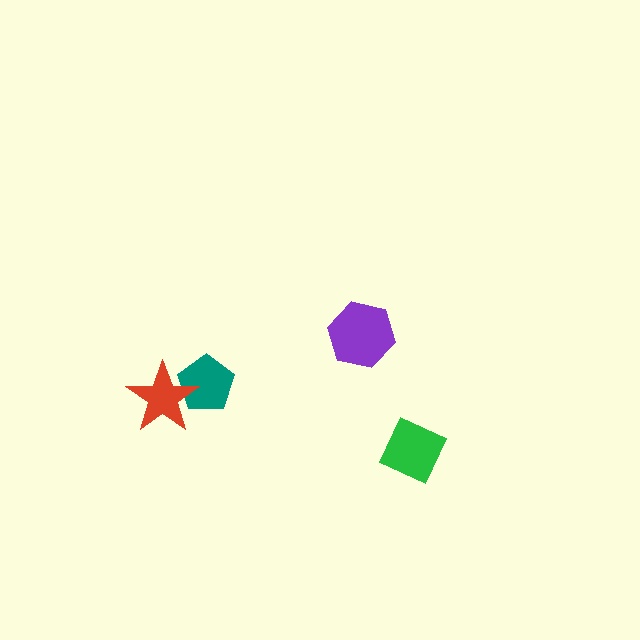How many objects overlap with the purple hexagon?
0 objects overlap with the purple hexagon.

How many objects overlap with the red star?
1 object overlaps with the red star.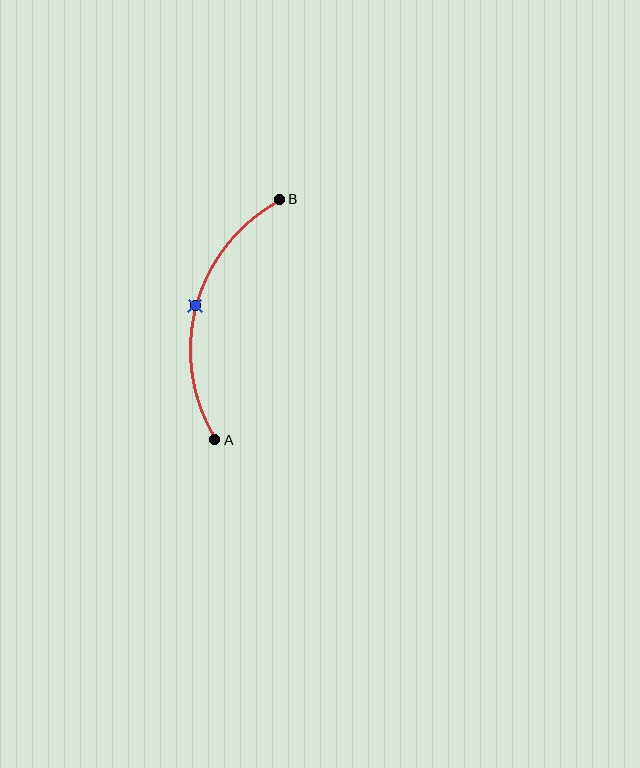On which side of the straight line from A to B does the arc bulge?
The arc bulges to the left of the straight line connecting A and B.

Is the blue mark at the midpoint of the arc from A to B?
Yes. The blue mark lies on the arc at equal arc-length from both A and B — it is the arc midpoint.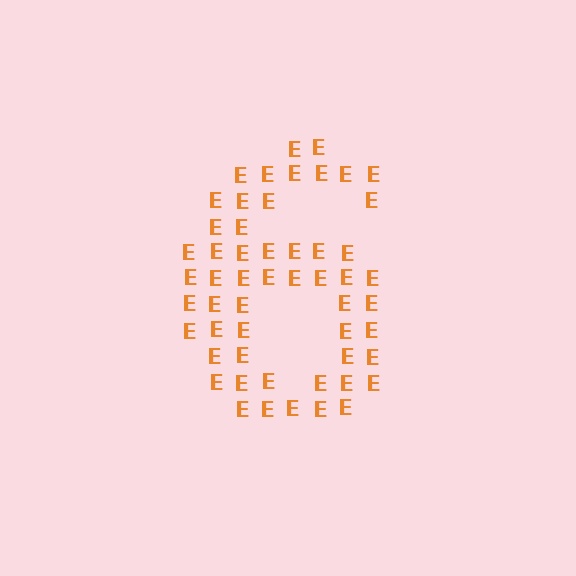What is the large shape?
The large shape is the digit 6.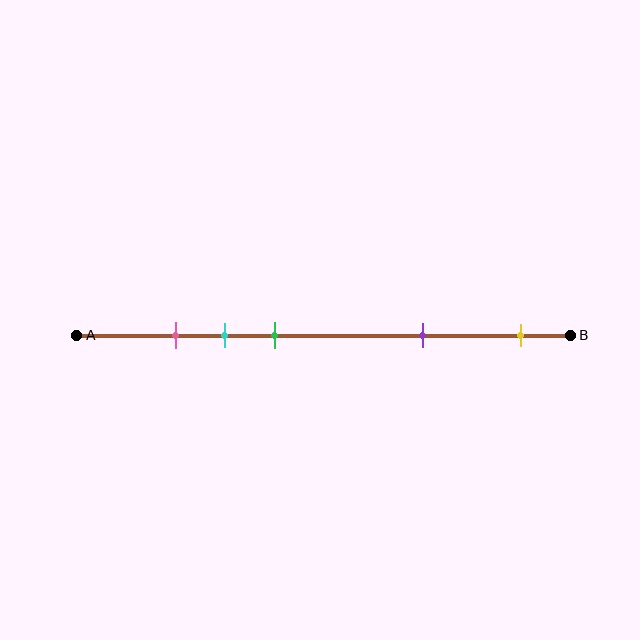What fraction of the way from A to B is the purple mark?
The purple mark is approximately 70% (0.7) of the way from A to B.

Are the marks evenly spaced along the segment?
No, the marks are not evenly spaced.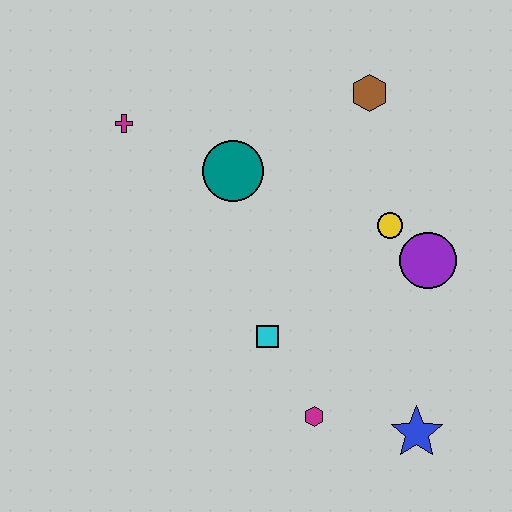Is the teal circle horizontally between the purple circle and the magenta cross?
Yes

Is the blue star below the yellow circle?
Yes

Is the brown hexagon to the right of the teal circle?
Yes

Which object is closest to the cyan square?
The magenta hexagon is closest to the cyan square.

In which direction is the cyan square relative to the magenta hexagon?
The cyan square is above the magenta hexagon.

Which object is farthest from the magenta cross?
The blue star is farthest from the magenta cross.